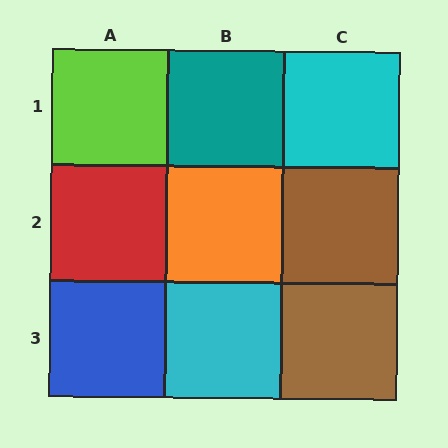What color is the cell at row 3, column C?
Brown.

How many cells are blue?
1 cell is blue.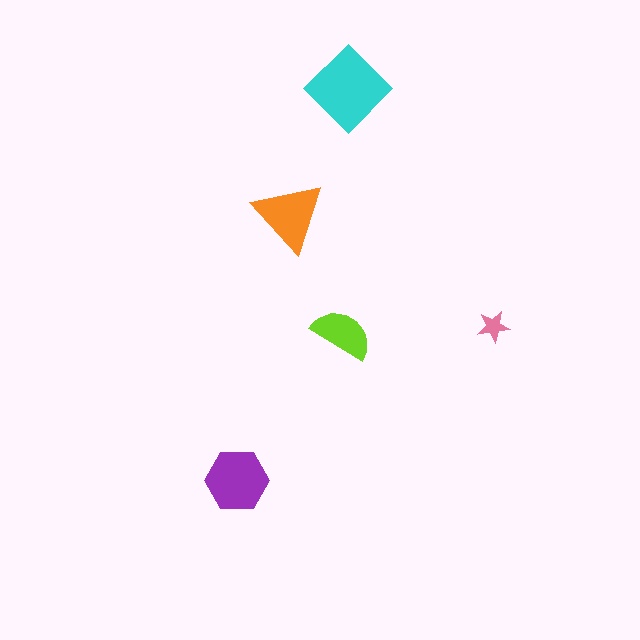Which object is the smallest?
The pink star.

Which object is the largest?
The cyan diamond.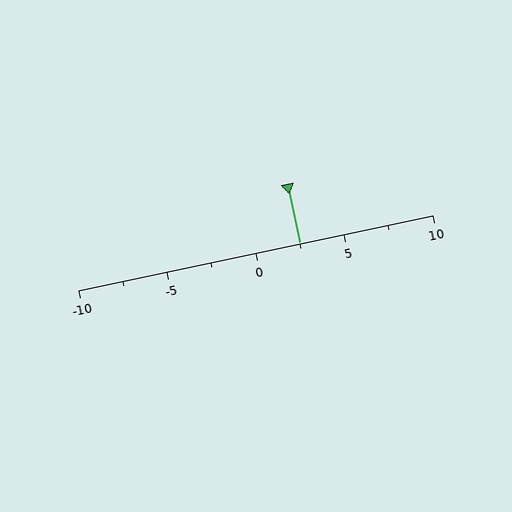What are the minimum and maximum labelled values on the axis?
The axis runs from -10 to 10.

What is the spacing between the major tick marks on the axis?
The major ticks are spaced 5 apart.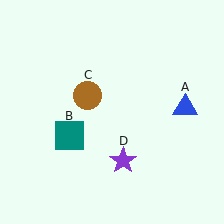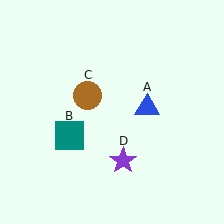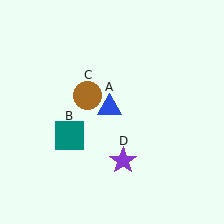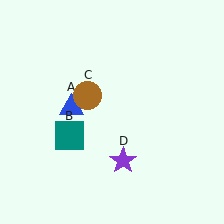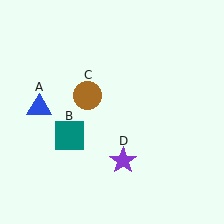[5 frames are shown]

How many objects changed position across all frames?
1 object changed position: blue triangle (object A).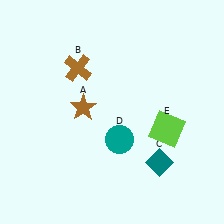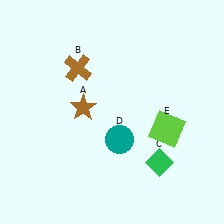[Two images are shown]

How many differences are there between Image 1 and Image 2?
There is 1 difference between the two images.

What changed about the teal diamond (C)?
In Image 1, C is teal. In Image 2, it changed to green.